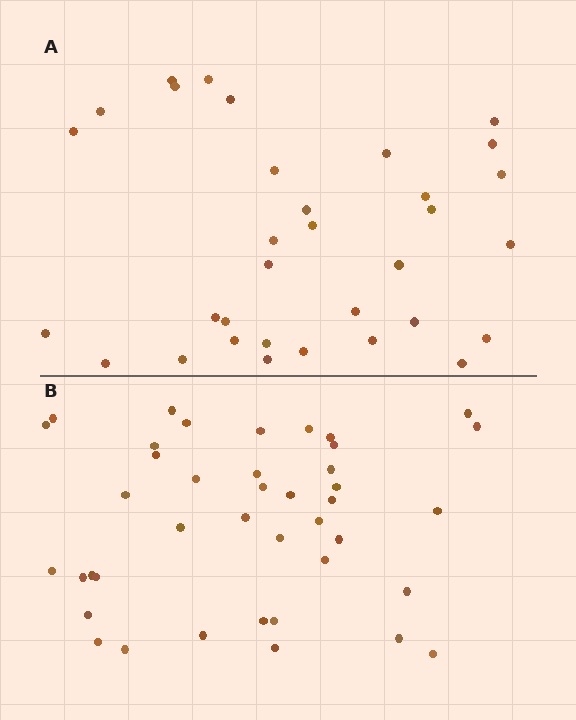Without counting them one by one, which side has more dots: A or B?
Region B (the bottom region) has more dots.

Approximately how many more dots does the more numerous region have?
Region B has roughly 8 or so more dots than region A.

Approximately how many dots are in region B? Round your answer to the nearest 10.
About 40 dots. (The exact count is 41, which rounds to 40.)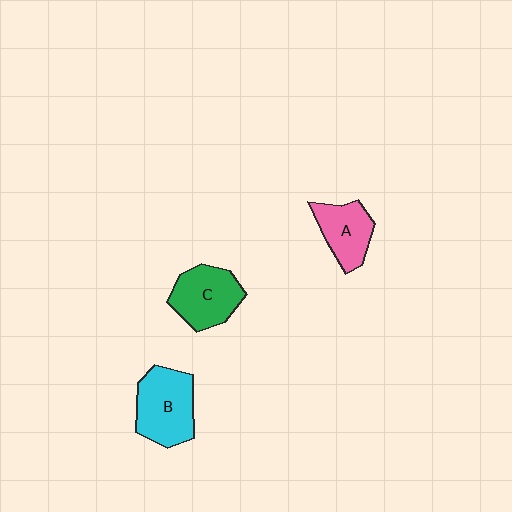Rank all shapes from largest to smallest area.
From largest to smallest: B (cyan), C (green), A (pink).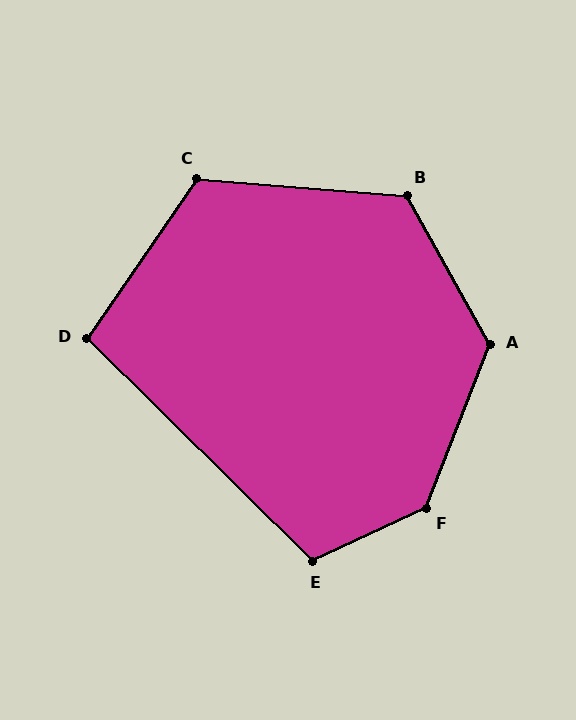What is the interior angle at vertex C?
Approximately 120 degrees (obtuse).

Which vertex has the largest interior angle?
F, at approximately 136 degrees.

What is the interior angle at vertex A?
Approximately 130 degrees (obtuse).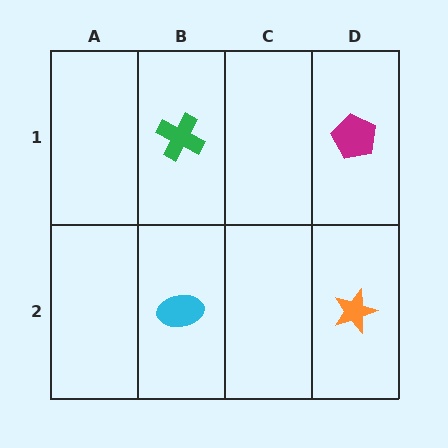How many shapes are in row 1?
2 shapes.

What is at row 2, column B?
A cyan ellipse.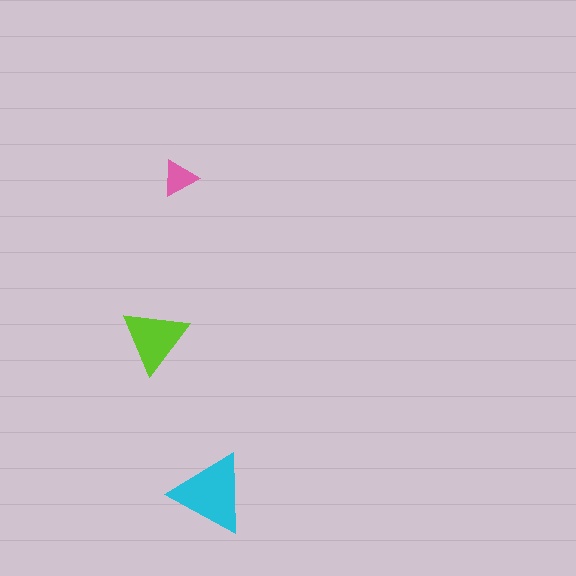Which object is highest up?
The pink triangle is topmost.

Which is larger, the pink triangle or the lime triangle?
The lime one.